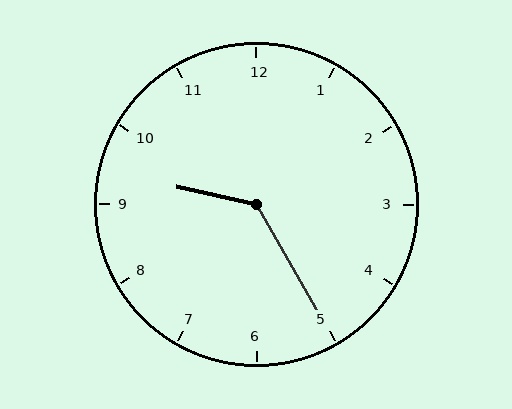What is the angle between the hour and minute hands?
Approximately 132 degrees.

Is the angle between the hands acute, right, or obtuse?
It is obtuse.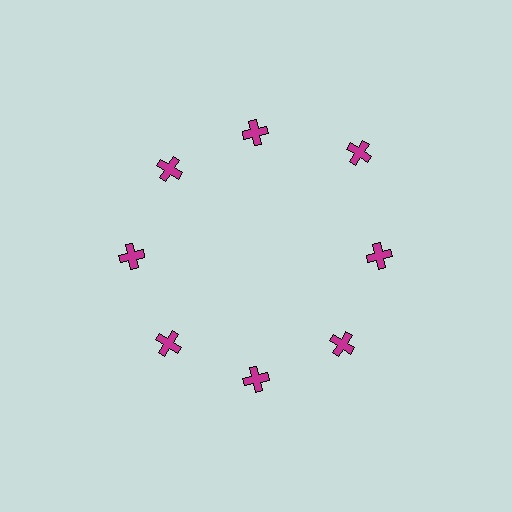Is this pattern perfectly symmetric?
No. The 8 magenta crosses are arranged in a ring, but one element near the 2 o'clock position is pushed outward from the center, breaking the 8-fold rotational symmetry.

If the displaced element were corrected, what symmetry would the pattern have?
It would have 8-fold rotational symmetry — the pattern would map onto itself every 45 degrees.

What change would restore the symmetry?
The symmetry would be restored by moving it inward, back onto the ring so that all 8 crosses sit at equal angles and equal distance from the center.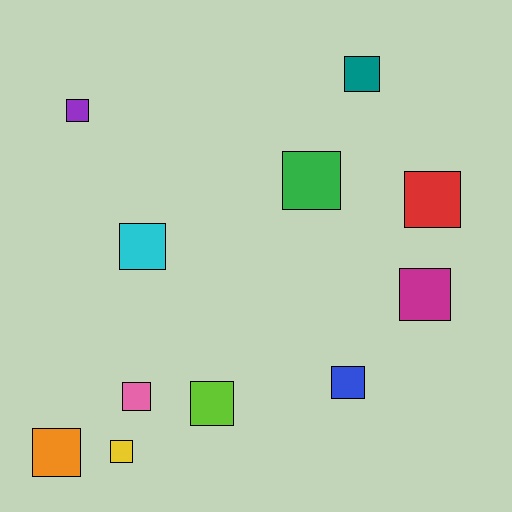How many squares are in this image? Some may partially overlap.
There are 11 squares.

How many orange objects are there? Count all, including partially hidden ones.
There is 1 orange object.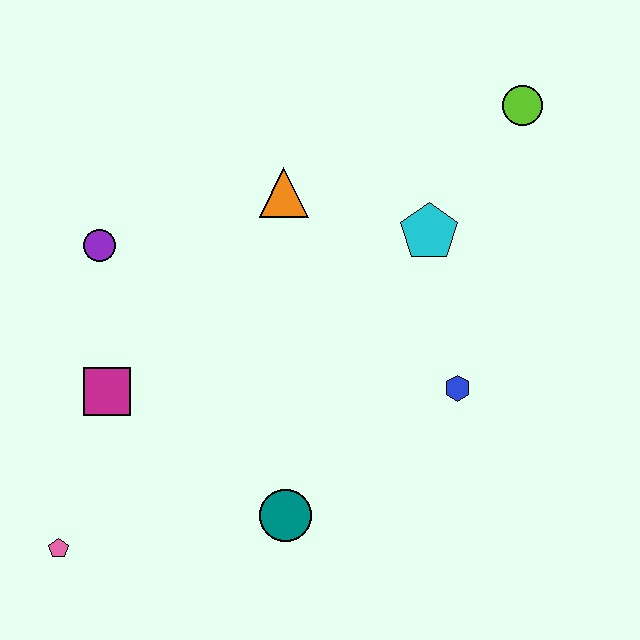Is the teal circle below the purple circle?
Yes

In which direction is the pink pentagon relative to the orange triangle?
The pink pentagon is below the orange triangle.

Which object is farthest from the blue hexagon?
The pink pentagon is farthest from the blue hexagon.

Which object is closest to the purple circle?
The magenta square is closest to the purple circle.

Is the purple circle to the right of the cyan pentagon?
No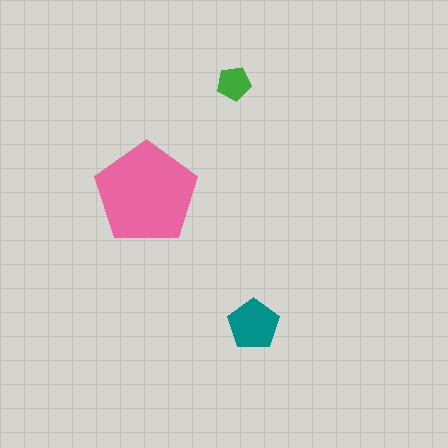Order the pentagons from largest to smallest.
the pink one, the teal one, the green one.